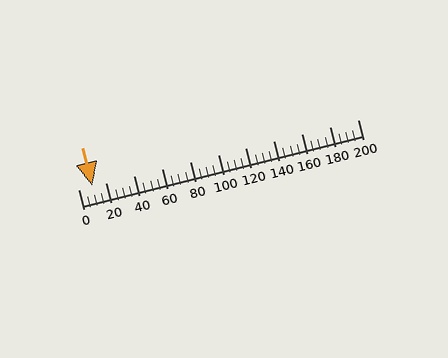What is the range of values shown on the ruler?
The ruler shows values from 0 to 200.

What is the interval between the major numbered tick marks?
The major tick marks are spaced 20 units apart.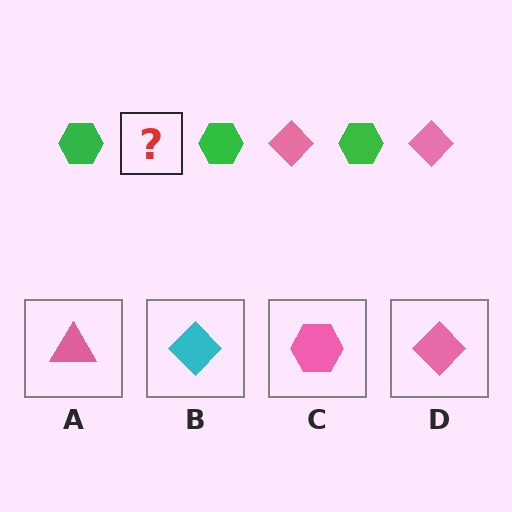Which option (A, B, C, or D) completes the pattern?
D.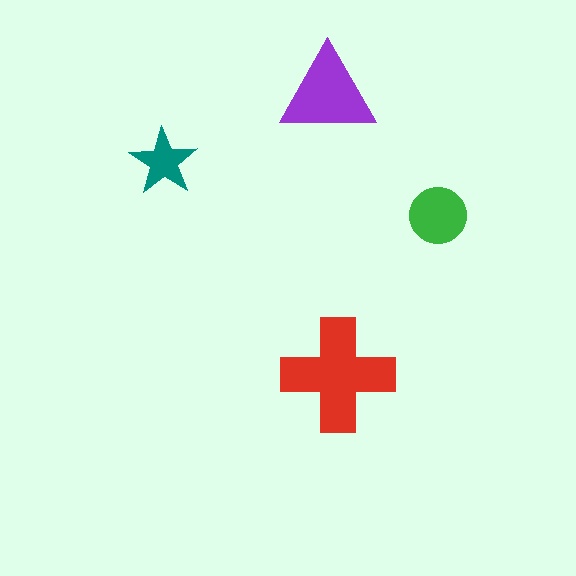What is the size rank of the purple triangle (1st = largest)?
2nd.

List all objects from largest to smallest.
The red cross, the purple triangle, the green circle, the teal star.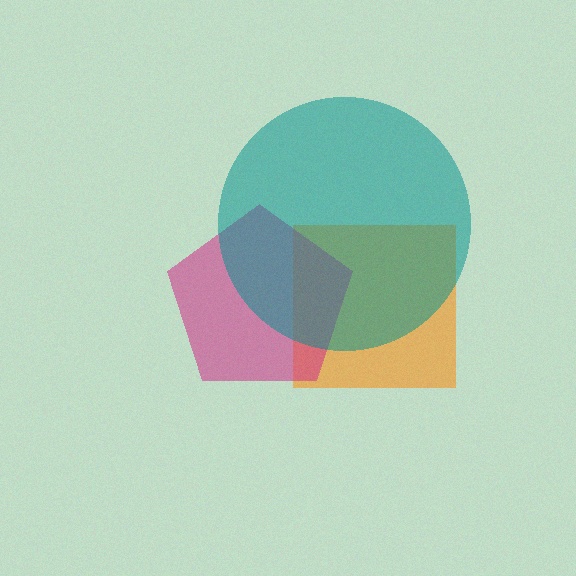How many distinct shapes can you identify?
There are 3 distinct shapes: an orange square, a magenta pentagon, a teal circle.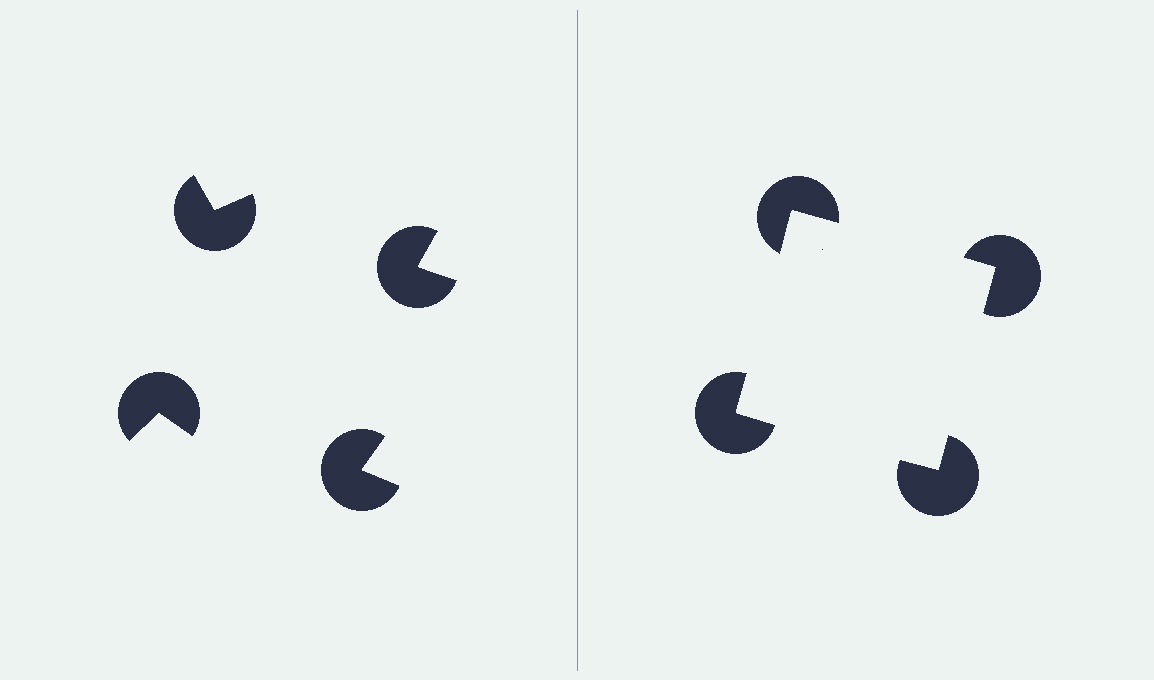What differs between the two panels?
The pac-man discs are positioned identically on both sides; only the wedge orientations differ. On the right they align to a square; on the left they are misaligned.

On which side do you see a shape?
An illusory square appears on the right side. On the left side the wedge cuts are rotated, so no coherent shape forms.